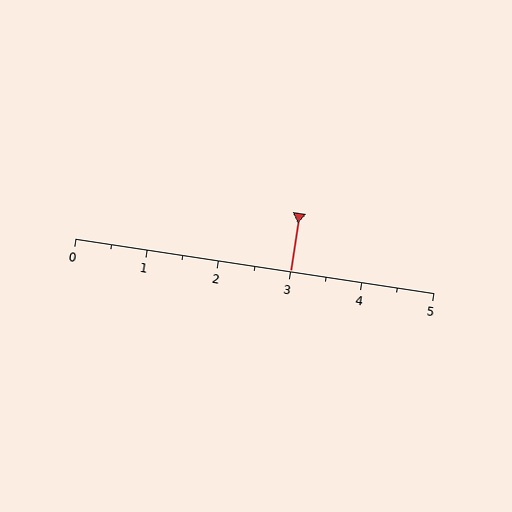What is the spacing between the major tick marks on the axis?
The major ticks are spaced 1 apart.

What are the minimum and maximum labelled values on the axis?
The axis runs from 0 to 5.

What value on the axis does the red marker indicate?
The marker indicates approximately 3.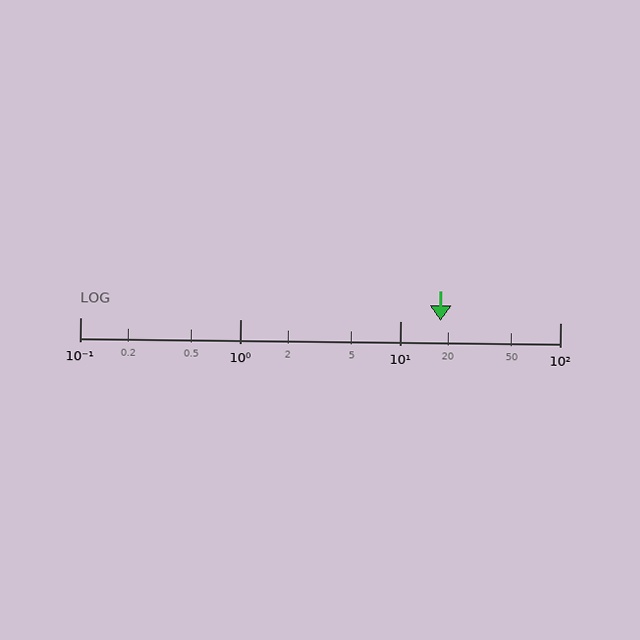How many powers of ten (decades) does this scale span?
The scale spans 3 decades, from 0.1 to 100.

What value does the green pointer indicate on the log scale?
The pointer indicates approximately 18.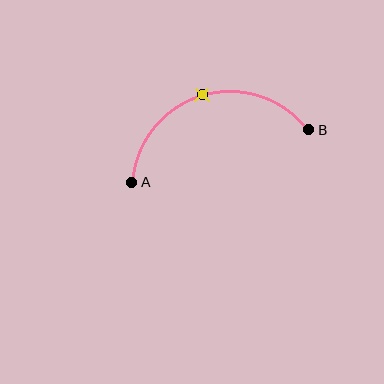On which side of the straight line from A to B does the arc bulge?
The arc bulges above the straight line connecting A and B.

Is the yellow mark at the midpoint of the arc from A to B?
Yes. The yellow mark lies on the arc at equal arc-length from both A and B — it is the arc midpoint.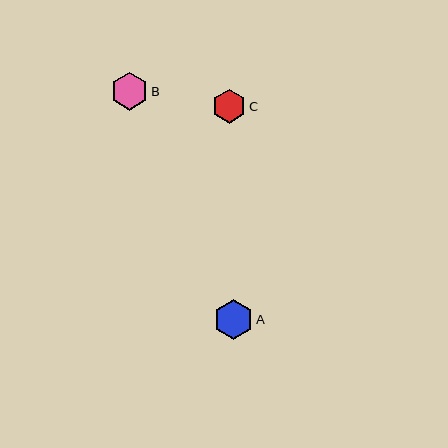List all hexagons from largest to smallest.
From largest to smallest: A, B, C.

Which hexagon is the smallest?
Hexagon C is the smallest with a size of approximately 34 pixels.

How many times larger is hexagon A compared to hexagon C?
Hexagon A is approximately 1.2 times the size of hexagon C.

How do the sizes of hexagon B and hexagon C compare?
Hexagon B and hexagon C are approximately the same size.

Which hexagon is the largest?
Hexagon A is the largest with a size of approximately 39 pixels.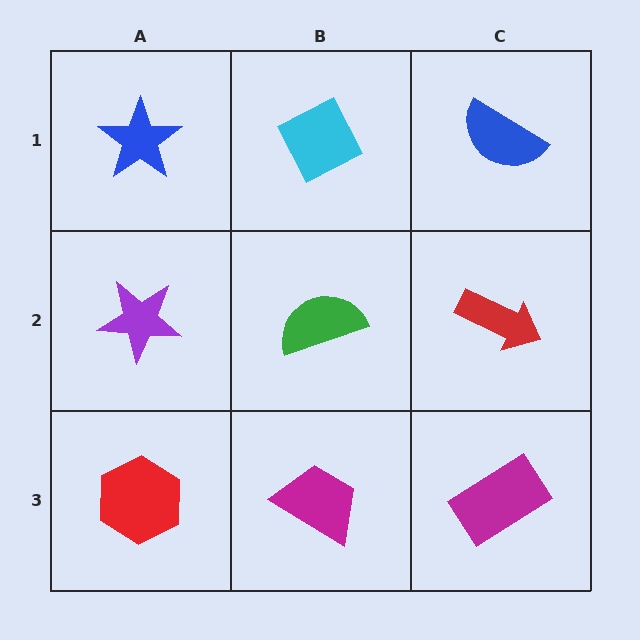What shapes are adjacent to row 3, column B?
A green semicircle (row 2, column B), a red hexagon (row 3, column A), a magenta rectangle (row 3, column C).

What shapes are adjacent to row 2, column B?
A cyan diamond (row 1, column B), a magenta trapezoid (row 3, column B), a purple star (row 2, column A), a red arrow (row 2, column C).